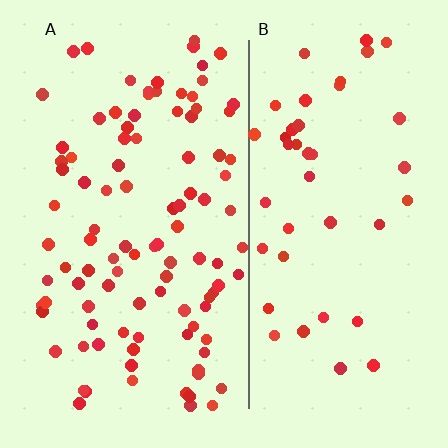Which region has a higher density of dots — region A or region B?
A (the left).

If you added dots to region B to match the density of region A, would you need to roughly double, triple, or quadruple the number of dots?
Approximately double.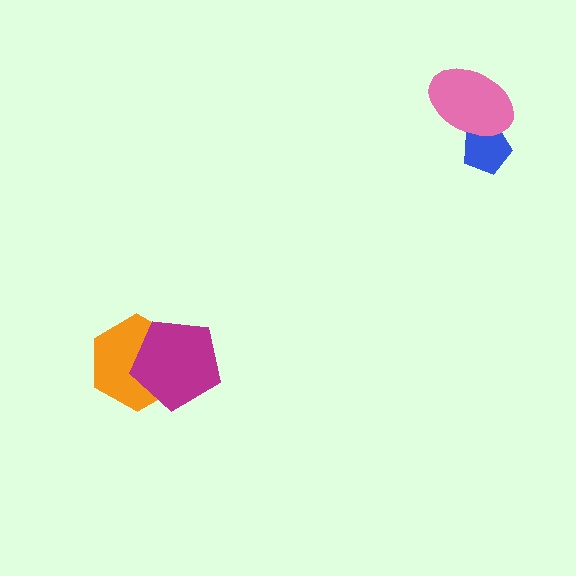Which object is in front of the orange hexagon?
The magenta pentagon is in front of the orange hexagon.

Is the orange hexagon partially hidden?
Yes, it is partially covered by another shape.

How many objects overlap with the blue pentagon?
1 object overlaps with the blue pentagon.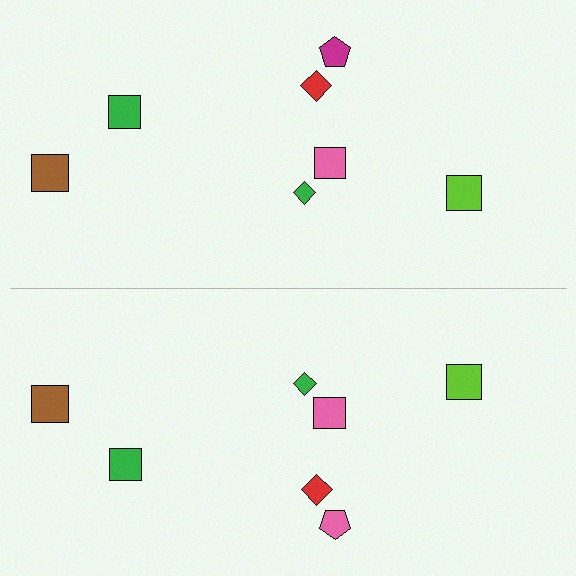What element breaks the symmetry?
The pink pentagon on the bottom side breaks the symmetry — its mirror counterpart is magenta.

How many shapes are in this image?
There are 14 shapes in this image.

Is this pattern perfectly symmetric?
No, the pattern is not perfectly symmetric. The pink pentagon on the bottom side breaks the symmetry — its mirror counterpart is magenta.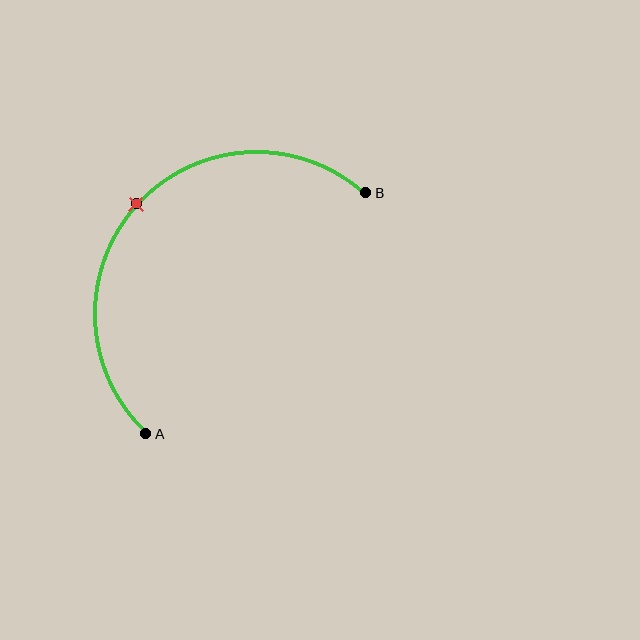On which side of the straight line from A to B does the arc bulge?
The arc bulges above and to the left of the straight line connecting A and B.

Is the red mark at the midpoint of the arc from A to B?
Yes. The red mark lies on the arc at equal arc-length from both A and B — it is the arc midpoint.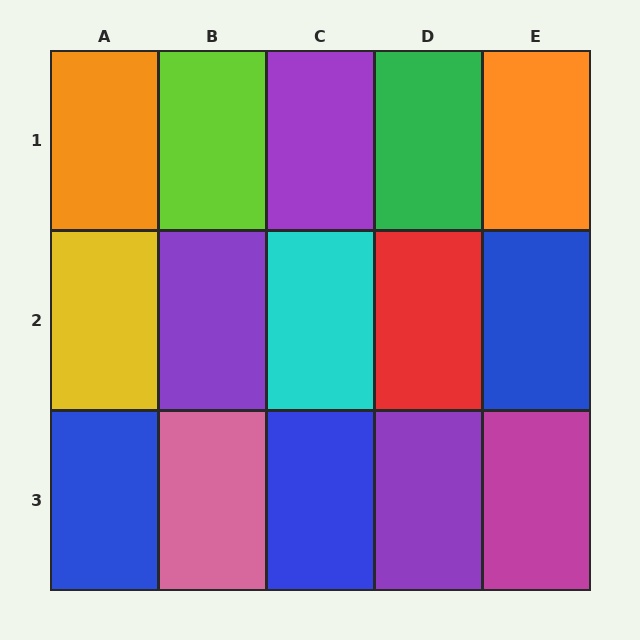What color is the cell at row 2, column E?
Blue.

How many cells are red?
1 cell is red.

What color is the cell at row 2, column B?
Purple.